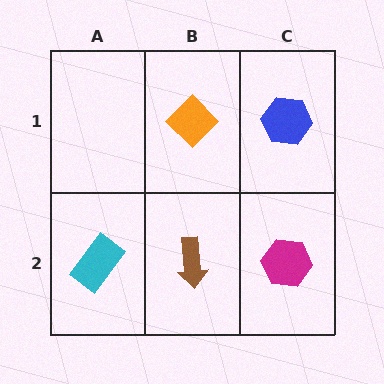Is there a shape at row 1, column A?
No, that cell is empty.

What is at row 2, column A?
A cyan rectangle.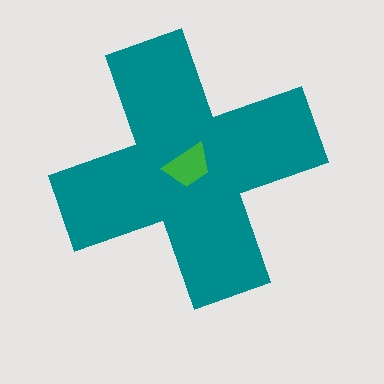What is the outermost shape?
The teal cross.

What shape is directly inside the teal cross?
The green trapezoid.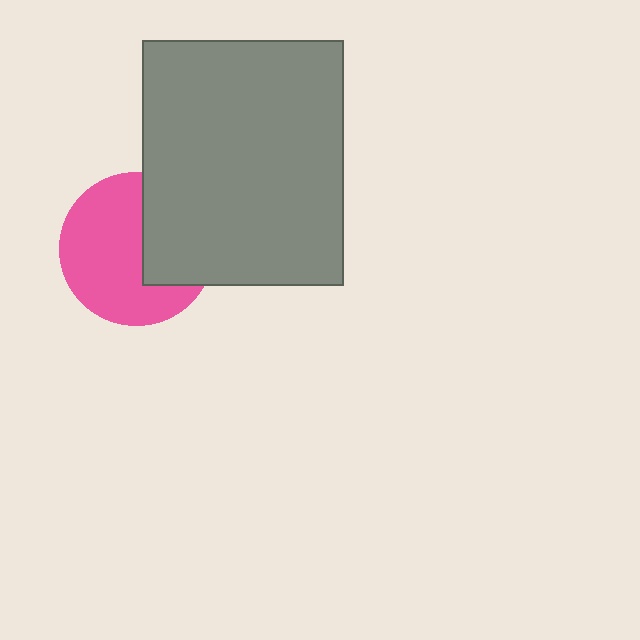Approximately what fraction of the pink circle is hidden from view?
Roughly 37% of the pink circle is hidden behind the gray rectangle.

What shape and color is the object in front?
The object in front is a gray rectangle.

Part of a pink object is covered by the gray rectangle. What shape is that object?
It is a circle.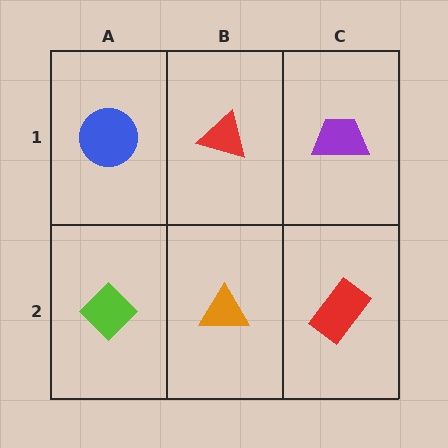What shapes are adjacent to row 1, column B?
An orange triangle (row 2, column B), a blue circle (row 1, column A), a purple trapezoid (row 1, column C).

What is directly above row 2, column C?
A purple trapezoid.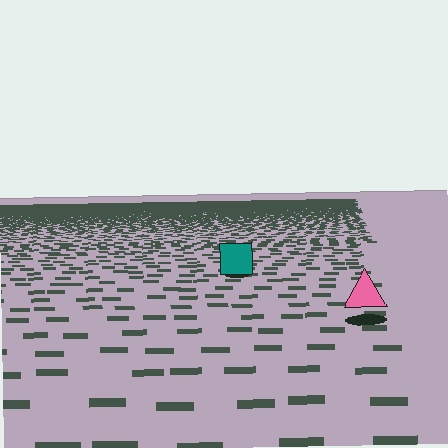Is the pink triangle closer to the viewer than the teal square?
Yes. The pink triangle is closer — you can tell from the texture gradient: the ground texture is coarser near it.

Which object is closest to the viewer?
The pink triangle is closest. The texture marks near it are larger and more spread out.